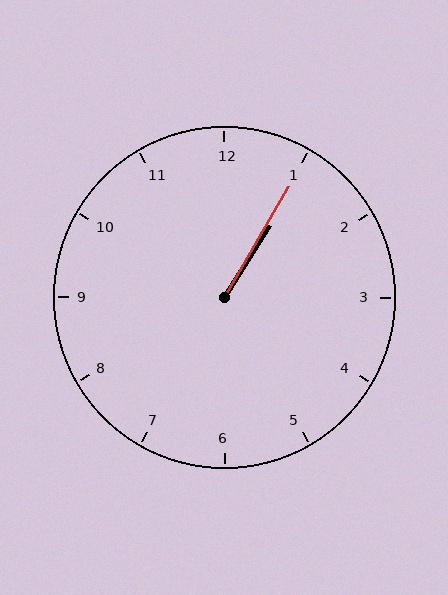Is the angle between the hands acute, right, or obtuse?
It is acute.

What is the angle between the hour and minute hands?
Approximately 2 degrees.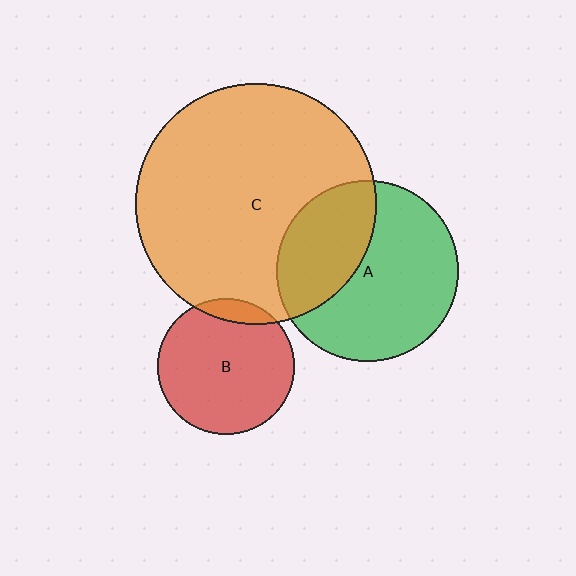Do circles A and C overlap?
Yes.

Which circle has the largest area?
Circle C (orange).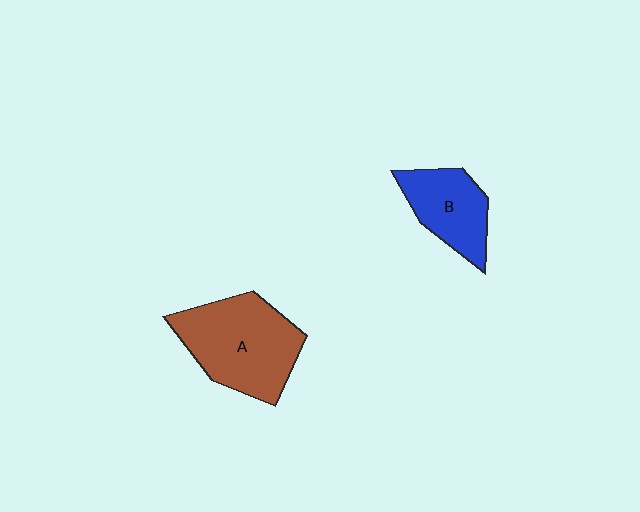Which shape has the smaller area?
Shape B (blue).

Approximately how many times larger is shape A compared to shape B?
Approximately 1.6 times.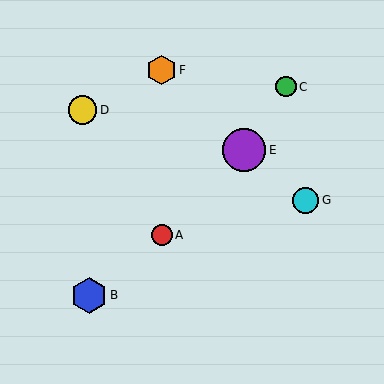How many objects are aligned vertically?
2 objects (A, F) are aligned vertically.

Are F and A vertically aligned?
Yes, both are at x≈162.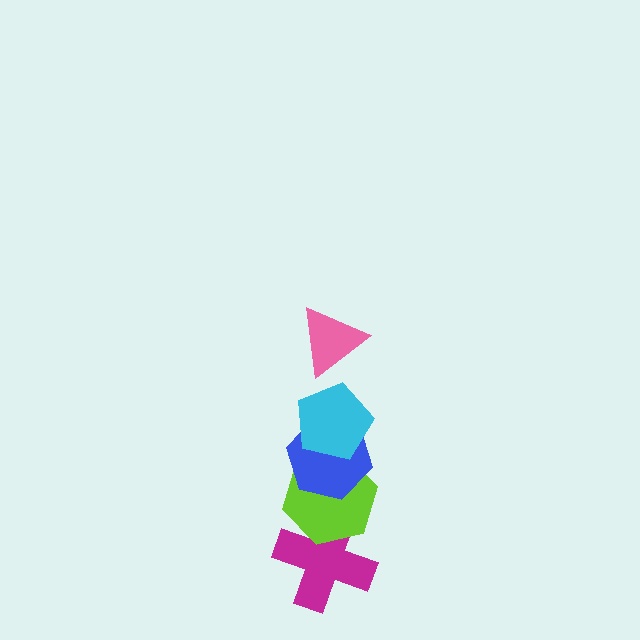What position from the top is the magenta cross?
The magenta cross is 5th from the top.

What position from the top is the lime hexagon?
The lime hexagon is 4th from the top.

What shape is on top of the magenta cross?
The lime hexagon is on top of the magenta cross.